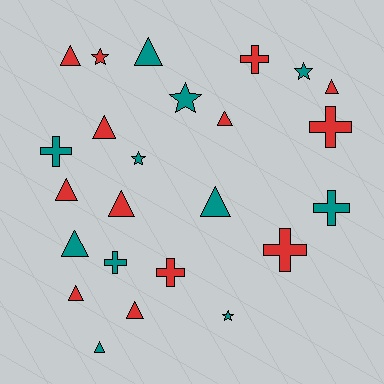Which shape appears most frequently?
Triangle, with 12 objects.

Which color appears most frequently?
Red, with 13 objects.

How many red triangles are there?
There are 8 red triangles.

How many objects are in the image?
There are 24 objects.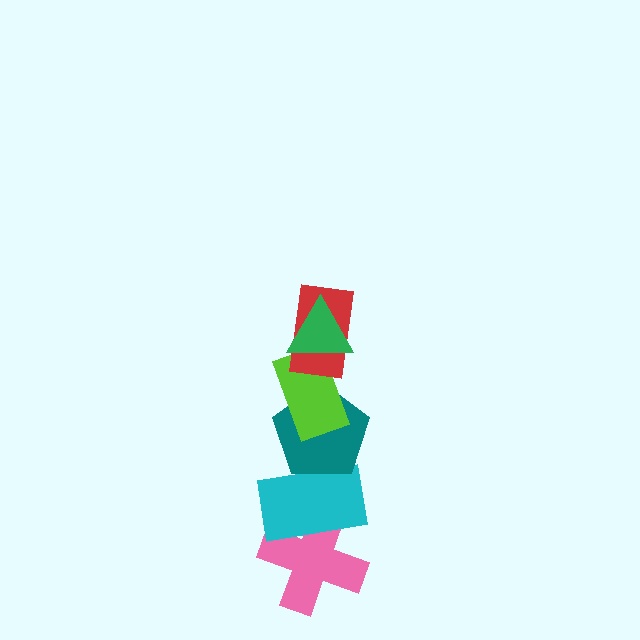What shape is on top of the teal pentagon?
The lime rectangle is on top of the teal pentagon.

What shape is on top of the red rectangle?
The green triangle is on top of the red rectangle.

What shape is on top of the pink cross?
The cyan rectangle is on top of the pink cross.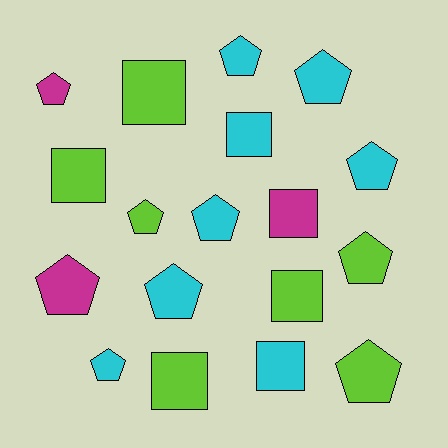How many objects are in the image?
There are 18 objects.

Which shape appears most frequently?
Pentagon, with 11 objects.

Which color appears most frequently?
Cyan, with 8 objects.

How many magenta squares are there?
There is 1 magenta square.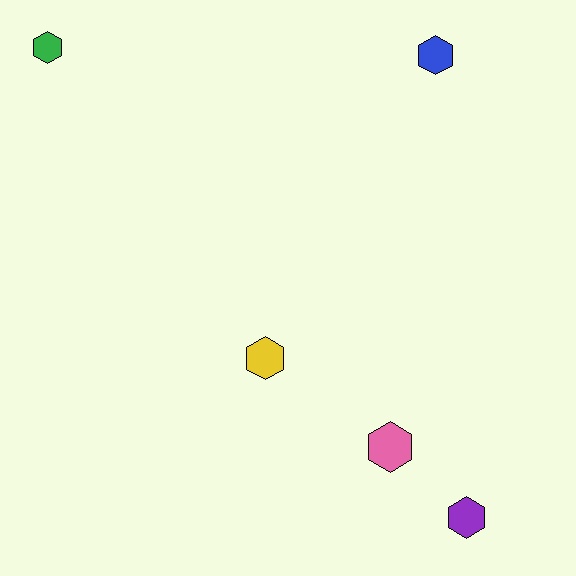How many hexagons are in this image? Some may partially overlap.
There are 5 hexagons.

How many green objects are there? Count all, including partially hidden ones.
There is 1 green object.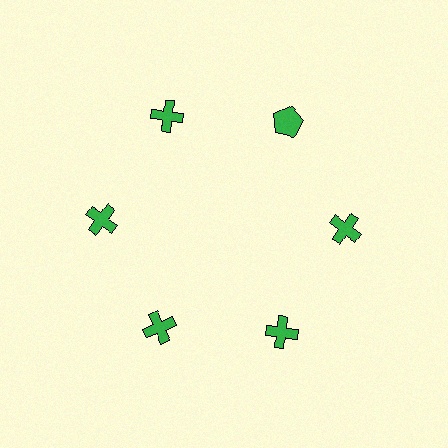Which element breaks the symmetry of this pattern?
The green pentagon at roughly the 1 o'clock position breaks the symmetry. All other shapes are green crosses.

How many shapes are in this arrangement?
There are 6 shapes arranged in a ring pattern.